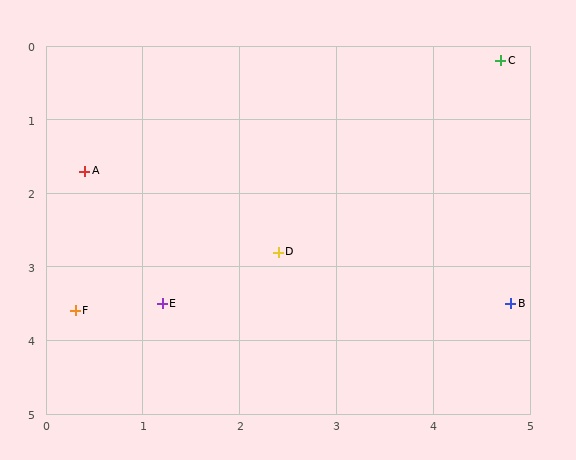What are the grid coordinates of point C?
Point C is at approximately (4.7, 0.2).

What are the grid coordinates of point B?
Point B is at approximately (4.8, 3.5).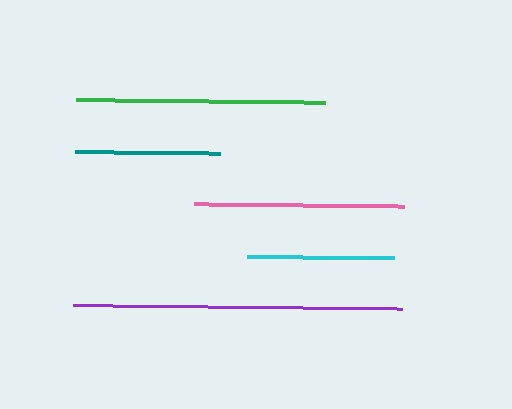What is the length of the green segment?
The green segment is approximately 248 pixels long.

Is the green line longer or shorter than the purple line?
The purple line is longer than the green line.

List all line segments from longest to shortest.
From longest to shortest: purple, green, pink, cyan, teal.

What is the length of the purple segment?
The purple segment is approximately 329 pixels long.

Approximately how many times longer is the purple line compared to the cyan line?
The purple line is approximately 2.2 times the length of the cyan line.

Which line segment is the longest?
The purple line is the longest at approximately 329 pixels.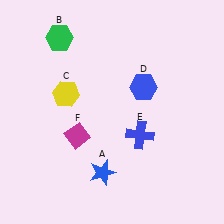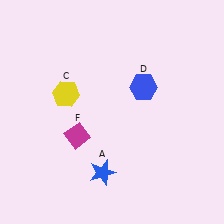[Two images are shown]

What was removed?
The blue cross (E), the green hexagon (B) were removed in Image 2.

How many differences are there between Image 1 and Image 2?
There are 2 differences between the two images.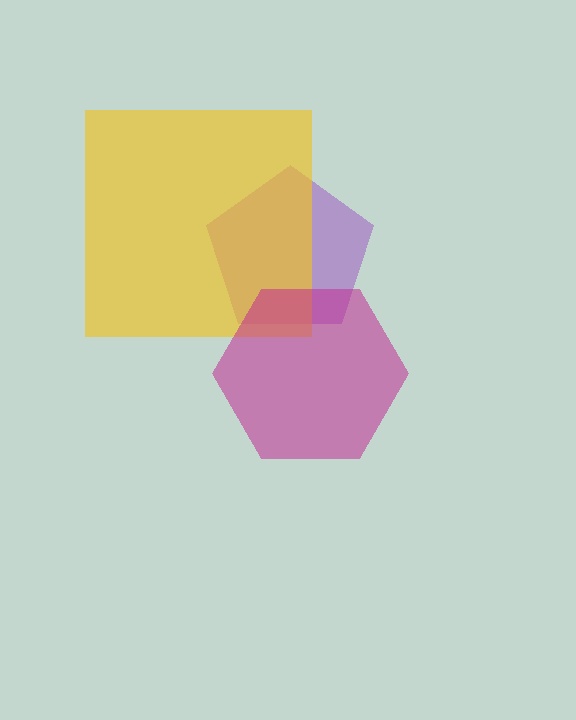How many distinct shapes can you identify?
There are 3 distinct shapes: a purple pentagon, a yellow square, a magenta hexagon.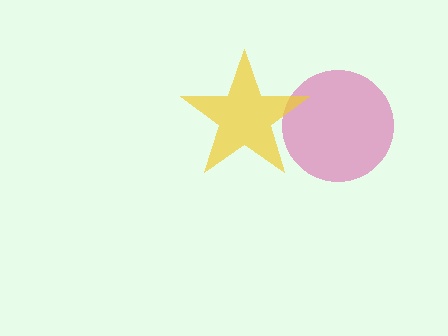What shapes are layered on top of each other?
The layered shapes are: a magenta circle, a yellow star.